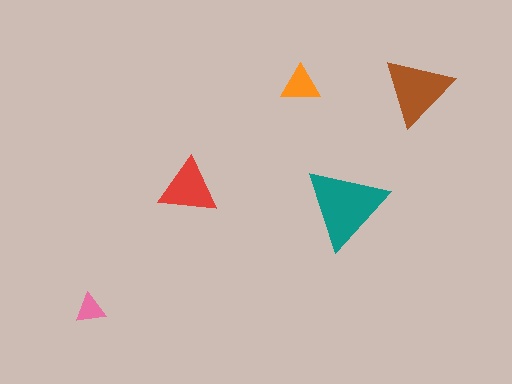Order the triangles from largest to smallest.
the teal one, the brown one, the red one, the orange one, the pink one.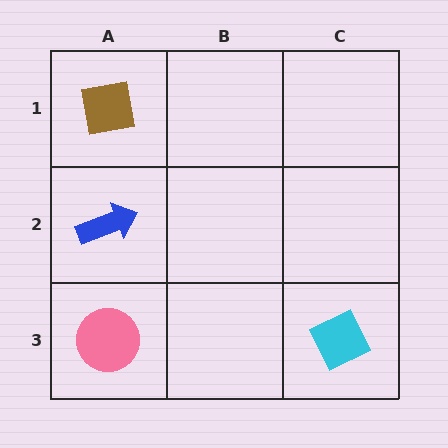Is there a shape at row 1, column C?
No, that cell is empty.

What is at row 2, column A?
A blue arrow.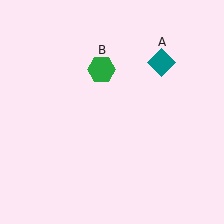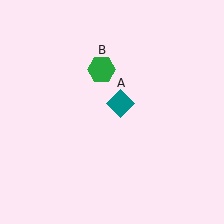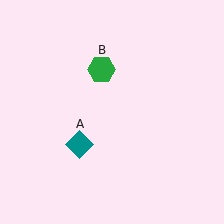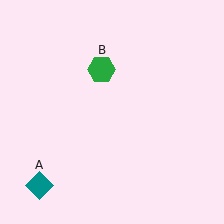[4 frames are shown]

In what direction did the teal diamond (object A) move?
The teal diamond (object A) moved down and to the left.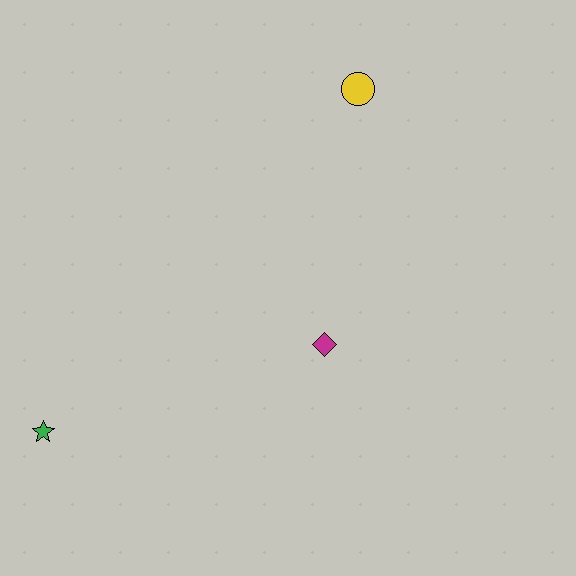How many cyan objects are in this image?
There are no cyan objects.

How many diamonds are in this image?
There is 1 diamond.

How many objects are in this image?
There are 3 objects.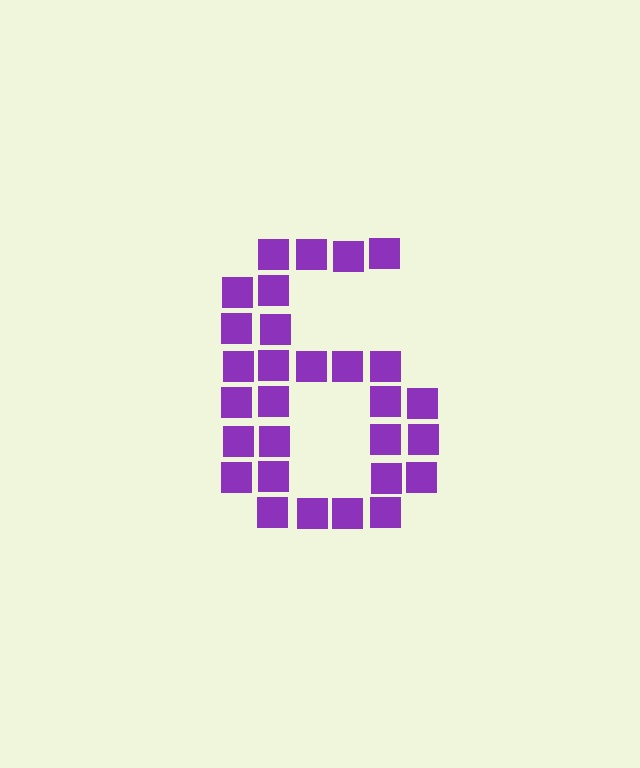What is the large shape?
The large shape is the digit 6.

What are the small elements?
The small elements are squares.